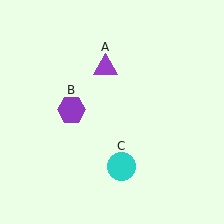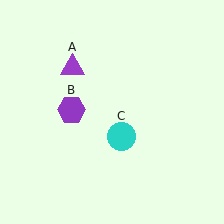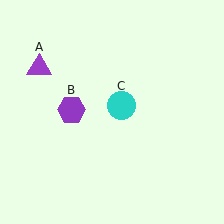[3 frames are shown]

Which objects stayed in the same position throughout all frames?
Purple hexagon (object B) remained stationary.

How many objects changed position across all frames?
2 objects changed position: purple triangle (object A), cyan circle (object C).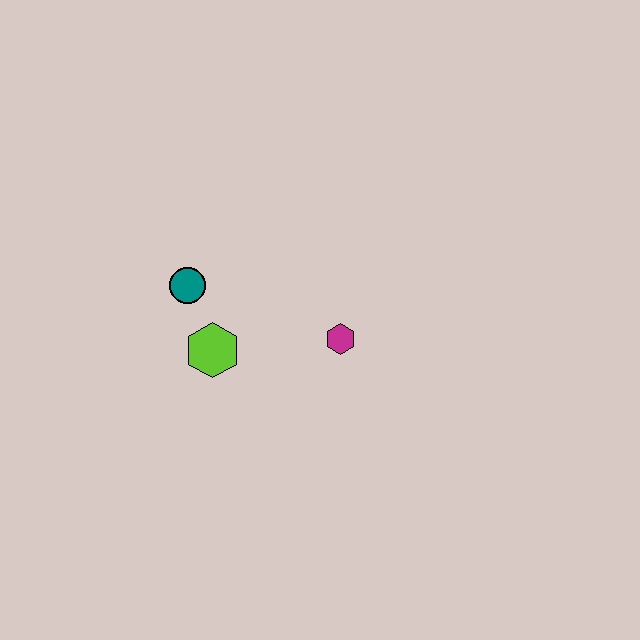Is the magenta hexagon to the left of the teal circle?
No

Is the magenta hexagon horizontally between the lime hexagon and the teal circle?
No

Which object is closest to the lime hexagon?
The teal circle is closest to the lime hexagon.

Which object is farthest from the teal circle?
The magenta hexagon is farthest from the teal circle.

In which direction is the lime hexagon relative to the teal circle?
The lime hexagon is below the teal circle.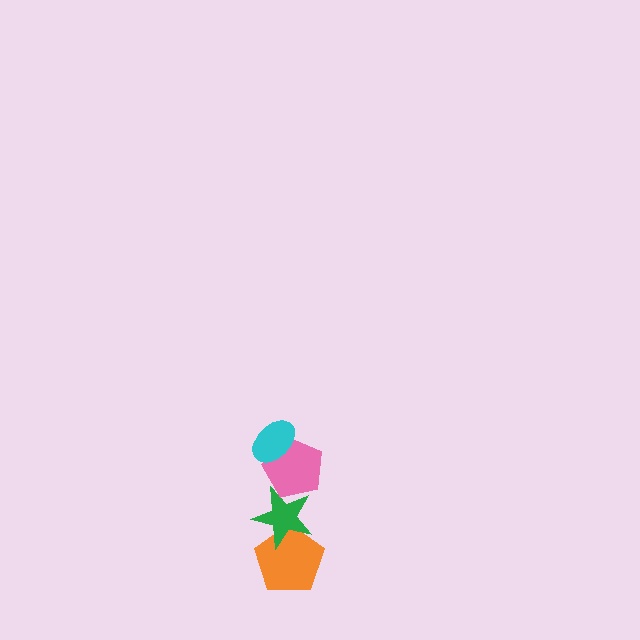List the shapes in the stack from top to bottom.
From top to bottom: the cyan ellipse, the pink pentagon, the green star, the orange pentagon.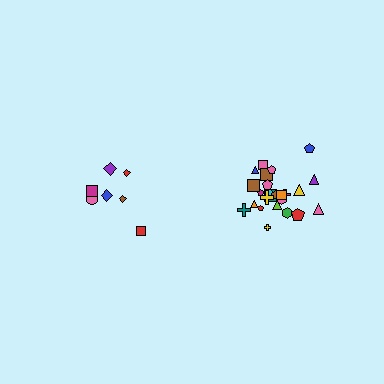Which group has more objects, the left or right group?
The right group.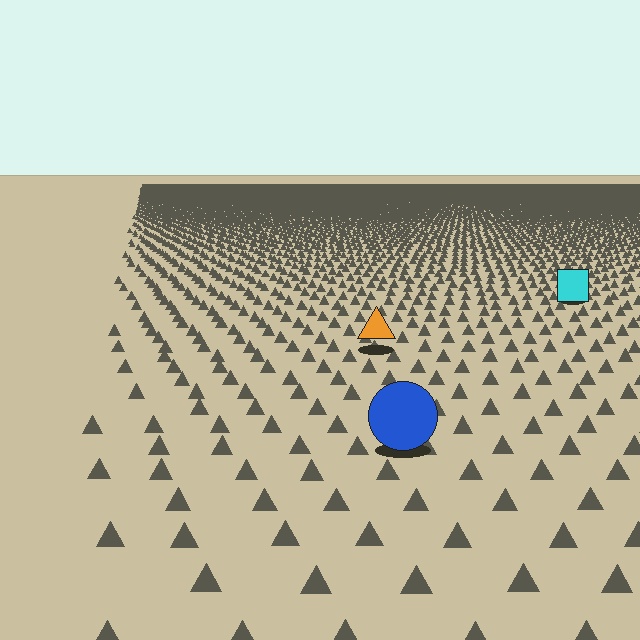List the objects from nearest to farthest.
From nearest to farthest: the blue circle, the orange triangle, the cyan square.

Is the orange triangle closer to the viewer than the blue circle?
No. The blue circle is closer — you can tell from the texture gradient: the ground texture is coarser near it.